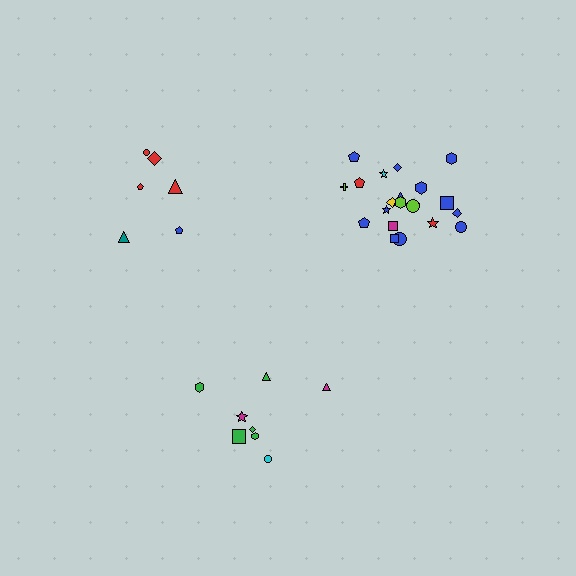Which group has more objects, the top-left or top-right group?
The top-right group.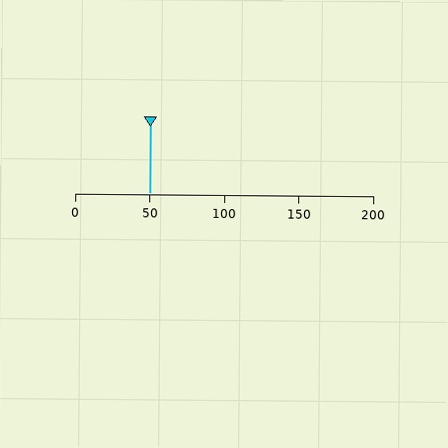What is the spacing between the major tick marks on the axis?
The major ticks are spaced 50 apart.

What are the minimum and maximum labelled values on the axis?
The axis runs from 0 to 200.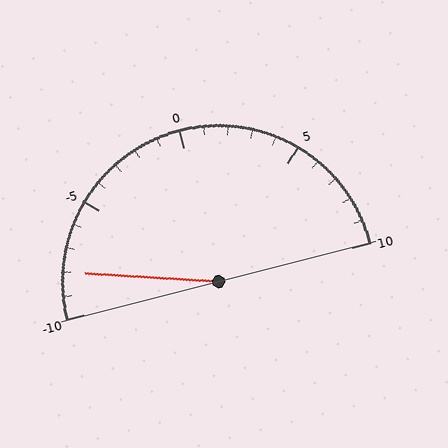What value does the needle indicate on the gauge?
The needle indicates approximately -8.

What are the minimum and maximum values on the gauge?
The gauge ranges from -10 to 10.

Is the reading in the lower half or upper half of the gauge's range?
The reading is in the lower half of the range (-10 to 10).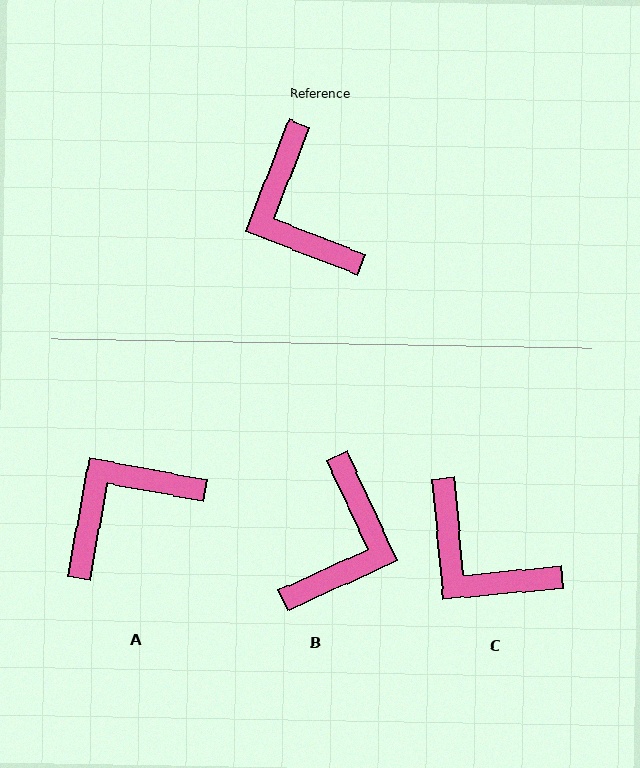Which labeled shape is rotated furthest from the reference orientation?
B, about 136 degrees away.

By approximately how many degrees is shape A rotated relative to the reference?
Approximately 79 degrees clockwise.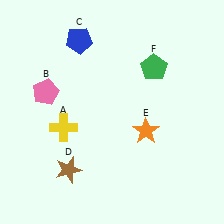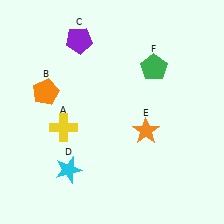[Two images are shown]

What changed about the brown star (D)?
In Image 1, D is brown. In Image 2, it changed to cyan.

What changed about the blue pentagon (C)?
In Image 1, C is blue. In Image 2, it changed to purple.